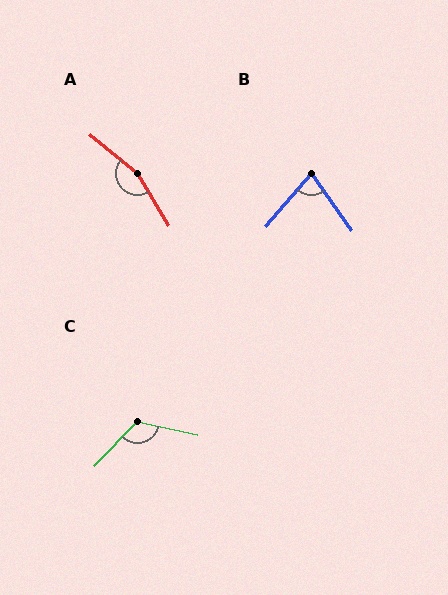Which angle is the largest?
A, at approximately 161 degrees.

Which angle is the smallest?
B, at approximately 77 degrees.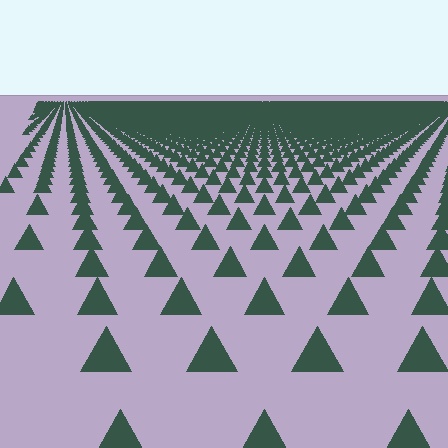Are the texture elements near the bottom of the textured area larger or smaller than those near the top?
Larger. Near the bottom, elements are closer to the viewer and appear at a bigger on-screen size.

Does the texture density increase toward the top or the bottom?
Density increases toward the top.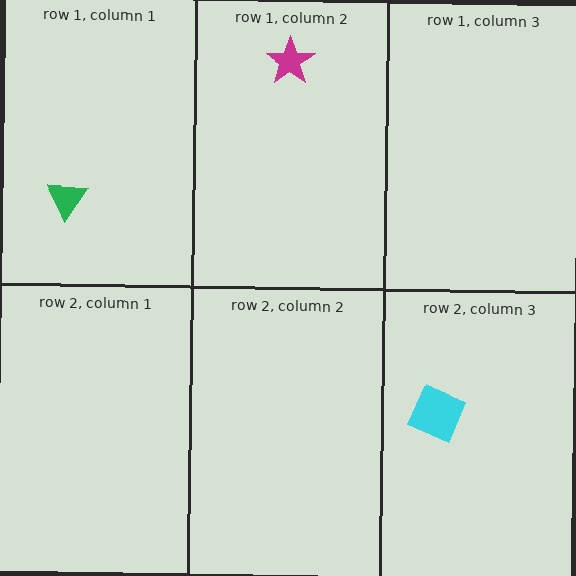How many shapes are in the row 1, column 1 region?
1.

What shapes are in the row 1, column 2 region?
The magenta star.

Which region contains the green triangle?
The row 1, column 1 region.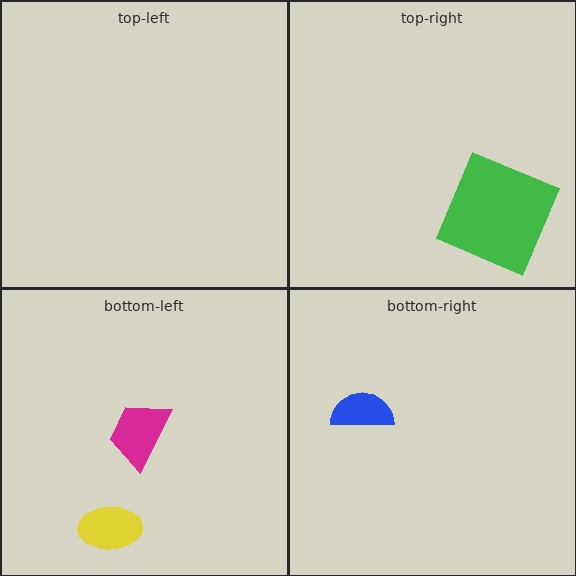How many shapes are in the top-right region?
1.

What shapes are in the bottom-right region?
The blue semicircle.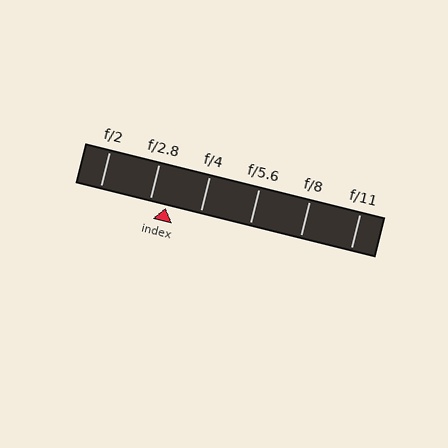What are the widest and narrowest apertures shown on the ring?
The widest aperture shown is f/2 and the narrowest is f/11.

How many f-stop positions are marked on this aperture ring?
There are 6 f-stop positions marked.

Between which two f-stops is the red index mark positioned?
The index mark is between f/2.8 and f/4.